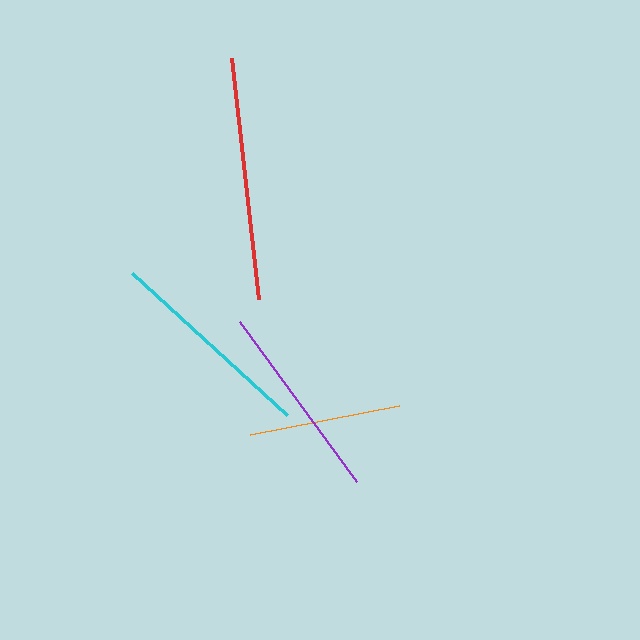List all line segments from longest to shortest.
From longest to shortest: red, cyan, purple, orange.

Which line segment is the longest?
The red line is the longest at approximately 242 pixels.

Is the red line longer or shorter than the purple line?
The red line is longer than the purple line.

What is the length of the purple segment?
The purple segment is approximately 199 pixels long.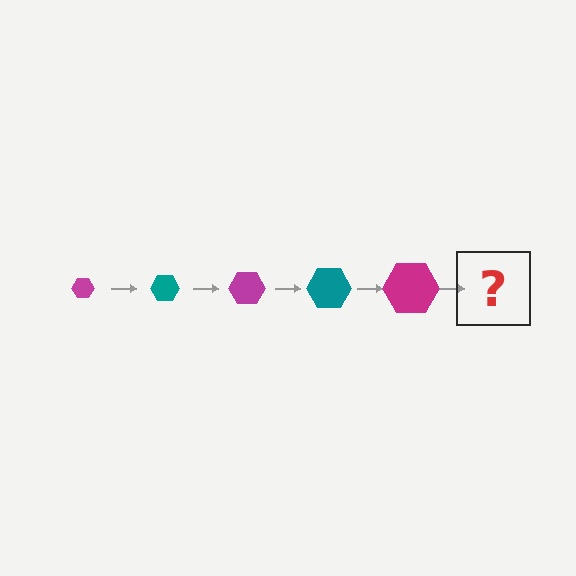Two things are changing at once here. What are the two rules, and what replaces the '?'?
The two rules are that the hexagon grows larger each step and the color cycles through magenta and teal. The '?' should be a teal hexagon, larger than the previous one.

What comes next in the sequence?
The next element should be a teal hexagon, larger than the previous one.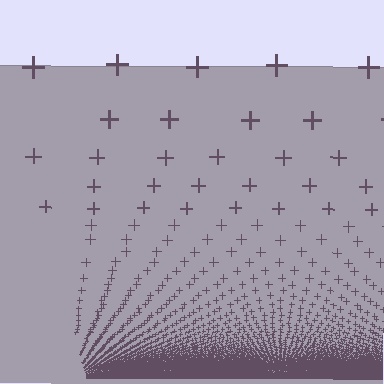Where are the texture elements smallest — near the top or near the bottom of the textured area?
Near the bottom.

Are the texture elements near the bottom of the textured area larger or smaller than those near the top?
Smaller. The gradient is inverted — elements near the bottom are smaller and denser.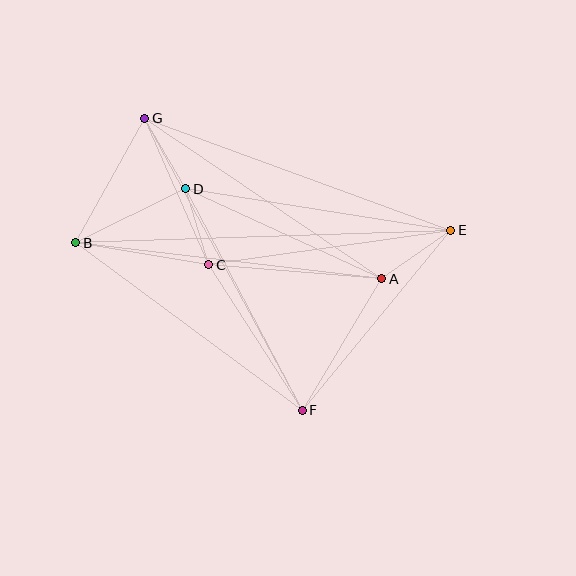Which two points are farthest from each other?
Points B and E are farthest from each other.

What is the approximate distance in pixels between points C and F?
The distance between C and F is approximately 173 pixels.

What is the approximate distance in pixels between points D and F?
The distance between D and F is approximately 250 pixels.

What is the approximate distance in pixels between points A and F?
The distance between A and F is approximately 154 pixels.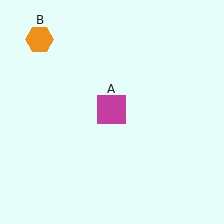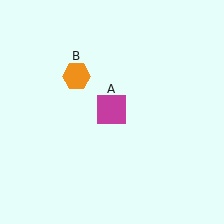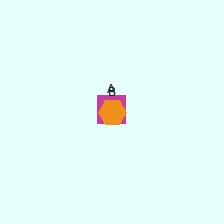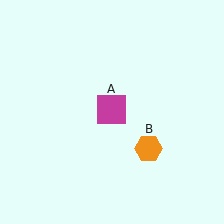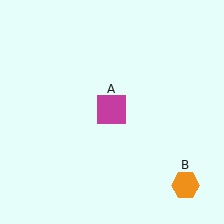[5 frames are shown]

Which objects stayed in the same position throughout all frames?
Magenta square (object A) remained stationary.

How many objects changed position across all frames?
1 object changed position: orange hexagon (object B).